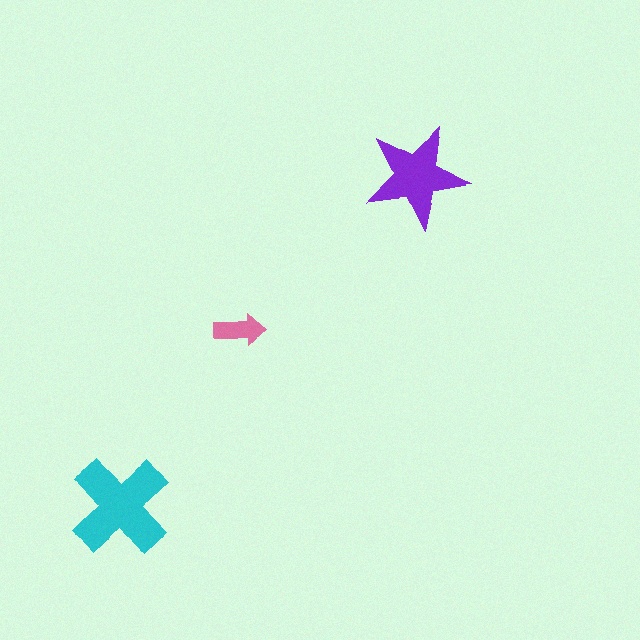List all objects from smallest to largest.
The pink arrow, the purple star, the cyan cross.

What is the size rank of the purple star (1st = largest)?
2nd.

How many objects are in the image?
There are 3 objects in the image.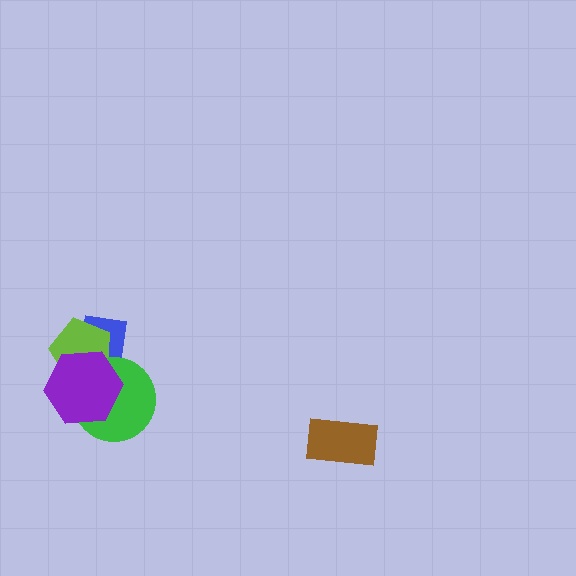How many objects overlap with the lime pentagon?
3 objects overlap with the lime pentagon.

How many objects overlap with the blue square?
3 objects overlap with the blue square.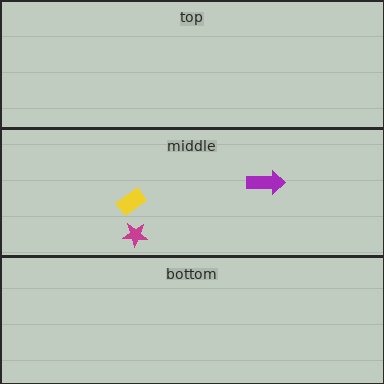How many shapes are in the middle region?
3.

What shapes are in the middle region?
The yellow rectangle, the purple arrow, the magenta star.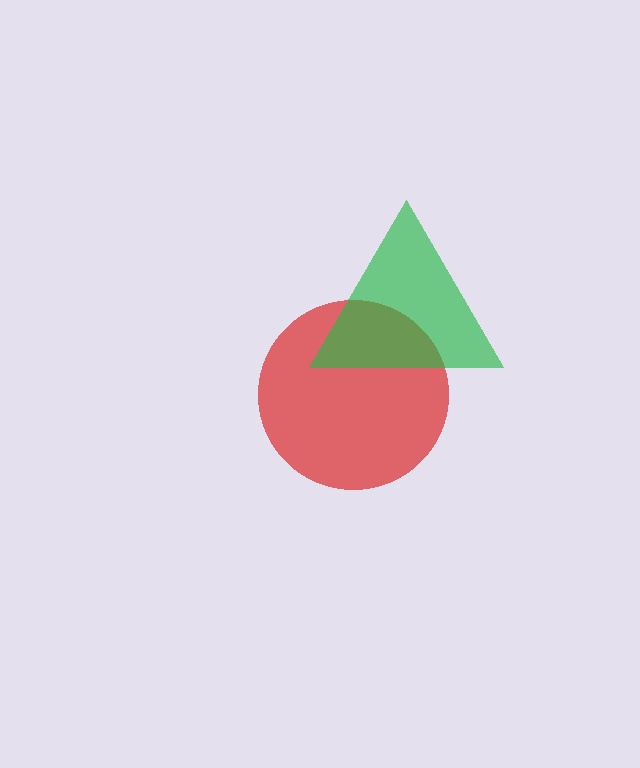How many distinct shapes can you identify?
There are 2 distinct shapes: a red circle, a green triangle.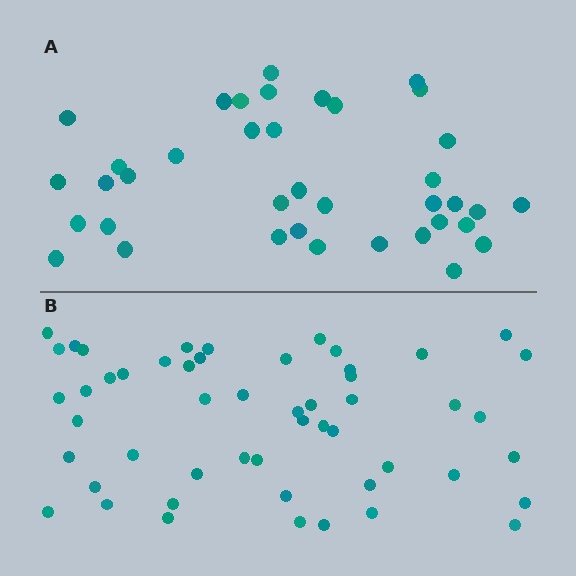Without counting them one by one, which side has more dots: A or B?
Region B (the bottom region) has more dots.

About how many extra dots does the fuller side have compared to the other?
Region B has approximately 15 more dots than region A.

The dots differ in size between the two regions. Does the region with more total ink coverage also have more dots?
No. Region A has more total ink coverage because its dots are larger, but region B actually contains more individual dots. Total area can be misleading — the number of items is what matters here.